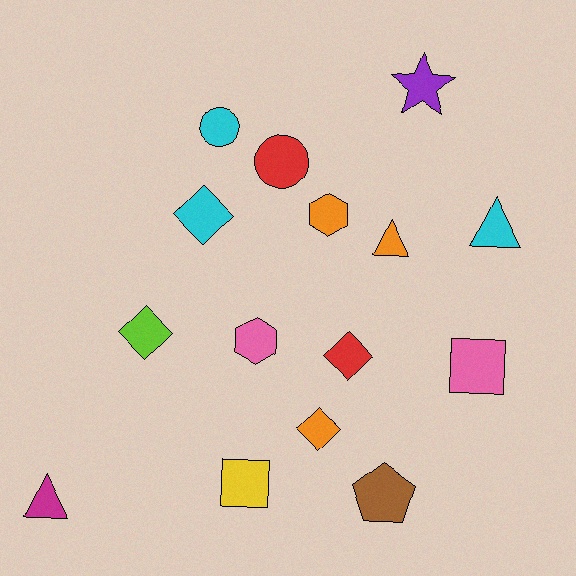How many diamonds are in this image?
There are 4 diamonds.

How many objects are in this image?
There are 15 objects.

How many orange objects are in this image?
There are 3 orange objects.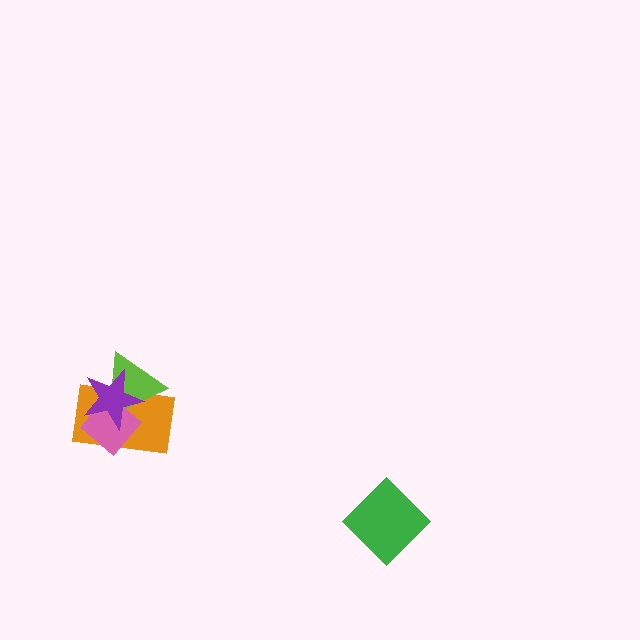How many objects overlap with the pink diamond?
3 objects overlap with the pink diamond.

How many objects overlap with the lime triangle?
3 objects overlap with the lime triangle.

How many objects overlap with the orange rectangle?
3 objects overlap with the orange rectangle.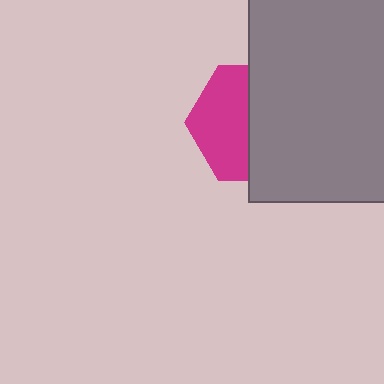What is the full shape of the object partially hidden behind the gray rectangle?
The partially hidden object is a magenta hexagon.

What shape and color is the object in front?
The object in front is a gray rectangle.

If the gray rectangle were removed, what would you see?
You would see the complete magenta hexagon.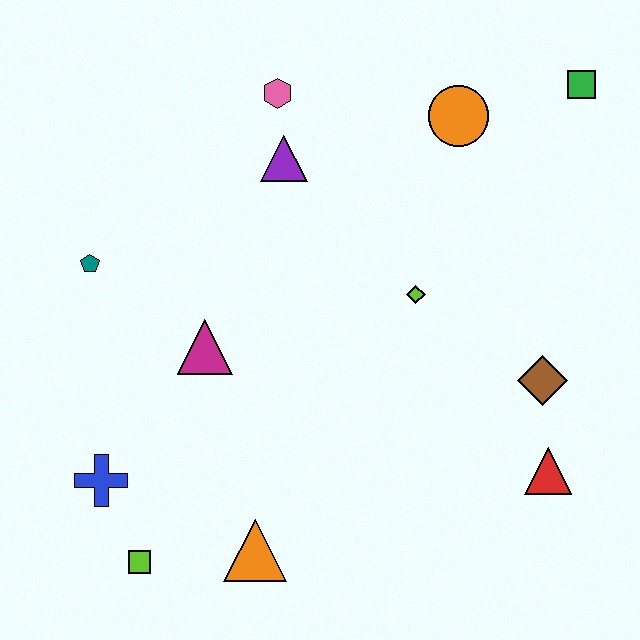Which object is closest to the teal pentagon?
The magenta triangle is closest to the teal pentagon.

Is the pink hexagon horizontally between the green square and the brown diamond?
No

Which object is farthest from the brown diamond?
The teal pentagon is farthest from the brown diamond.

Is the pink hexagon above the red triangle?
Yes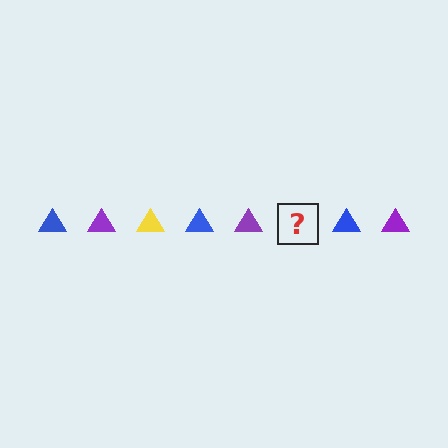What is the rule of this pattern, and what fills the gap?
The rule is that the pattern cycles through blue, purple, yellow triangles. The gap should be filled with a yellow triangle.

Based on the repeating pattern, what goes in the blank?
The blank should be a yellow triangle.